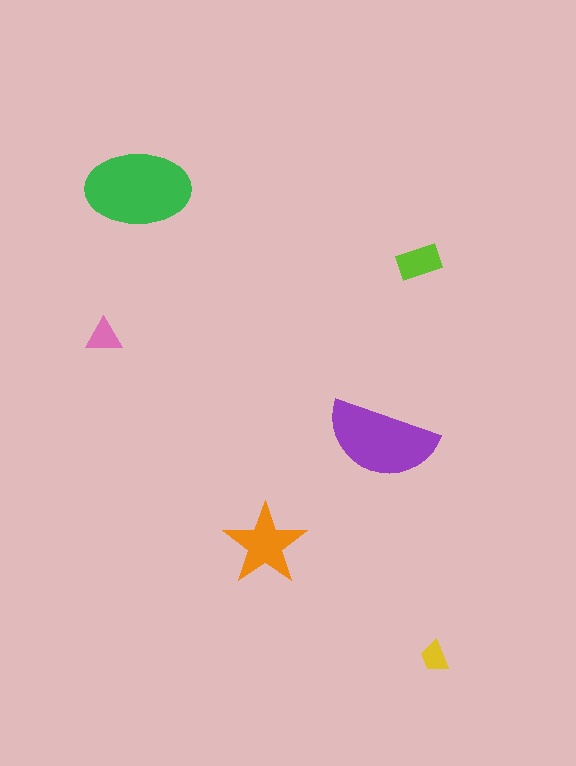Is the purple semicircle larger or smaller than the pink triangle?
Larger.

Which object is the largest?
The green ellipse.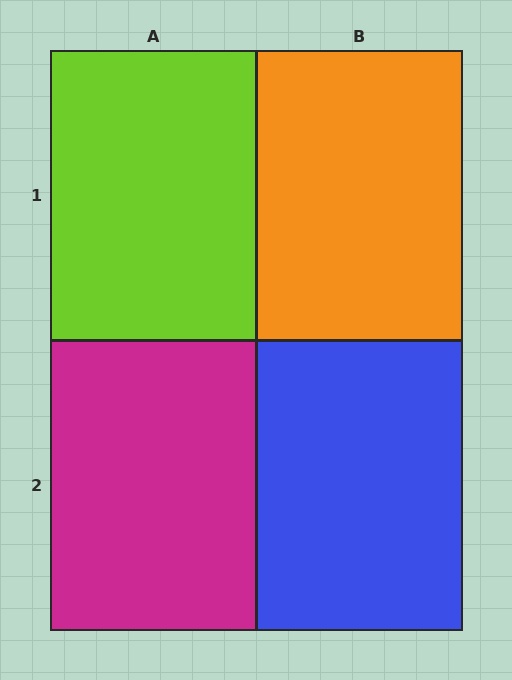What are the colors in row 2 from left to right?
Magenta, blue.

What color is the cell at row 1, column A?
Lime.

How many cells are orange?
1 cell is orange.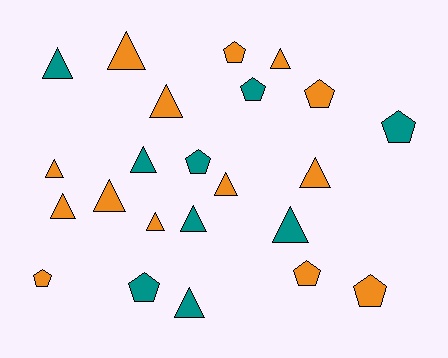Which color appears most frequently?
Orange, with 14 objects.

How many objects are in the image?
There are 23 objects.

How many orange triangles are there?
There are 9 orange triangles.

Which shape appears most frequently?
Triangle, with 14 objects.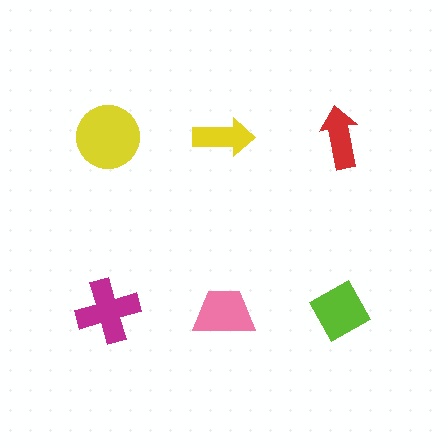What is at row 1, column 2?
A yellow arrow.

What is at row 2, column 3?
A lime diamond.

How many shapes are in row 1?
3 shapes.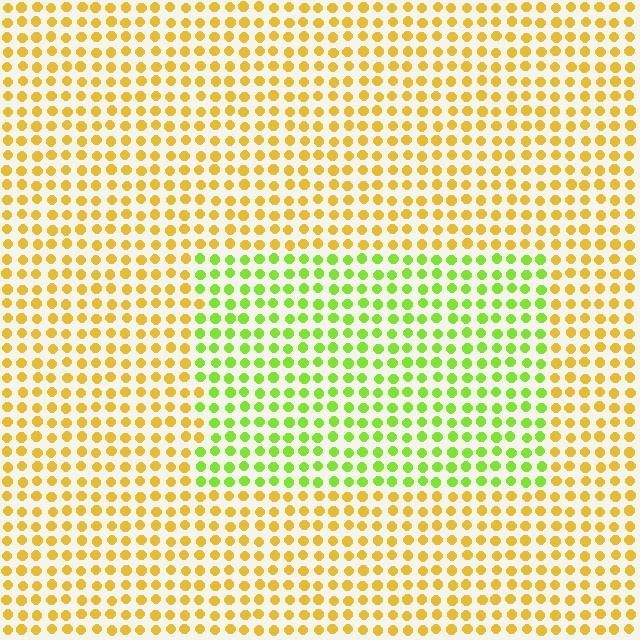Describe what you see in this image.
The image is filled with small yellow elements in a uniform arrangement. A rectangle-shaped region is visible where the elements are tinted to a slightly different hue, forming a subtle color boundary.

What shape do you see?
I see a rectangle.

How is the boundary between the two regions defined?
The boundary is defined purely by a slight shift in hue (about 49 degrees). Spacing, size, and orientation are identical on both sides.